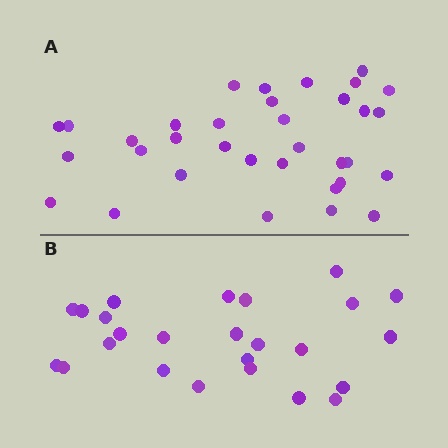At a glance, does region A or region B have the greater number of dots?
Region A (the top region) has more dots.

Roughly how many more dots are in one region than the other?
Region A has roughly 8 or so more dots than region B.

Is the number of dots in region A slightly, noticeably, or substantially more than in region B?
Region A has noticeably more, but not dramatically so. The ratio is roughly 1.4 to 1.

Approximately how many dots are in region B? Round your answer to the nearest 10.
About 20 dots. (The exact count is 25, which rounds to 20.)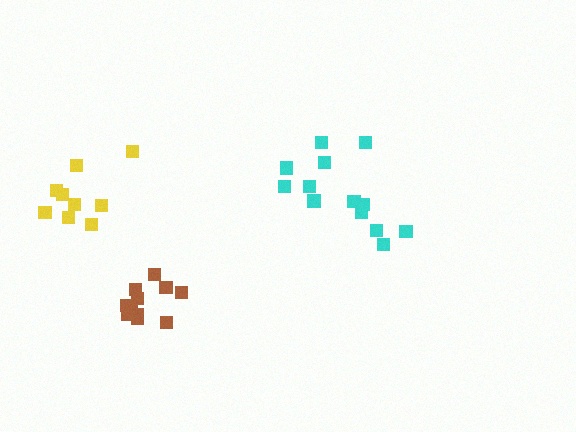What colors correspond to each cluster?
The clusters are colored: yellow, cyan, brown.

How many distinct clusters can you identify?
There are 3 distinct clusters.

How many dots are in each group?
Group 1: 9 dots, Group 2: 13 dots, Group 3: 12 dots (34 total).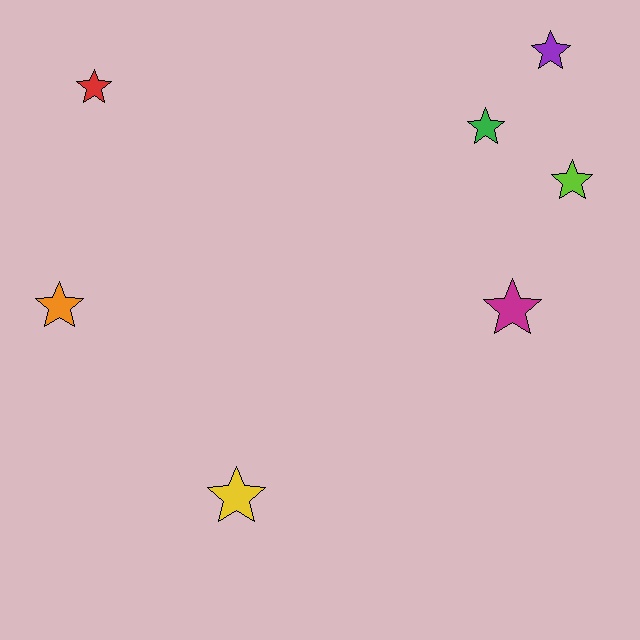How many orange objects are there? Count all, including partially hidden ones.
There is 1 orange object.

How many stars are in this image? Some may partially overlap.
There are 7 stars.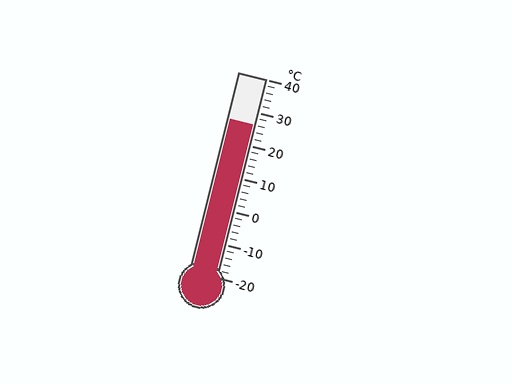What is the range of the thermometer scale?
The thermometer scale ranges from -20°C to 40°C.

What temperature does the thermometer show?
The thermometer shows approximately 26°C.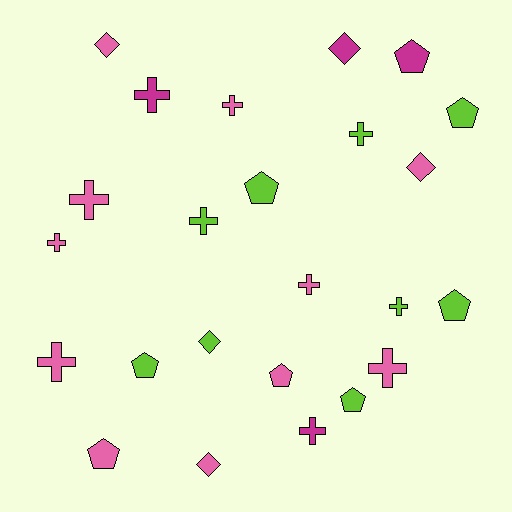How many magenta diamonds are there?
There is 1 magenta diamond.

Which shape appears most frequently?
Cross, with 11 objects.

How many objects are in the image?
There are 24 objects.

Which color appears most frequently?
Pink, with 11 objects.